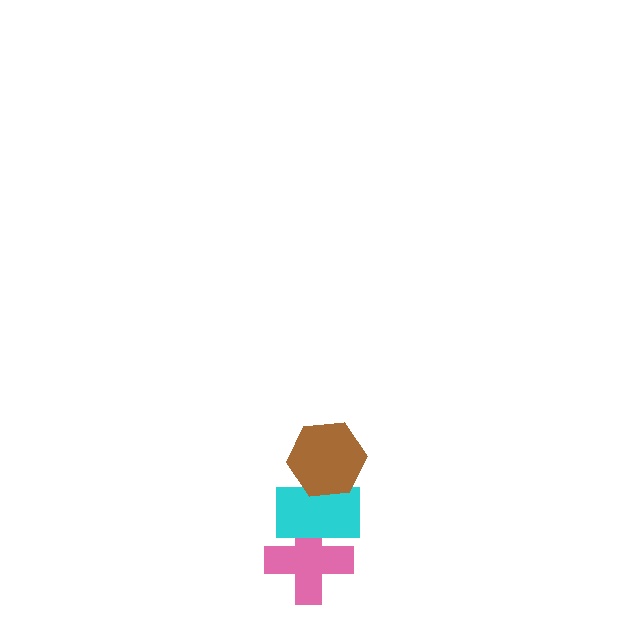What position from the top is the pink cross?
The pink cross is 3rd from the top.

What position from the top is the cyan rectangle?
The cyan rectangle is 2nd from the top.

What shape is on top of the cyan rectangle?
The brown hexagon is on top of the cyan rectangle.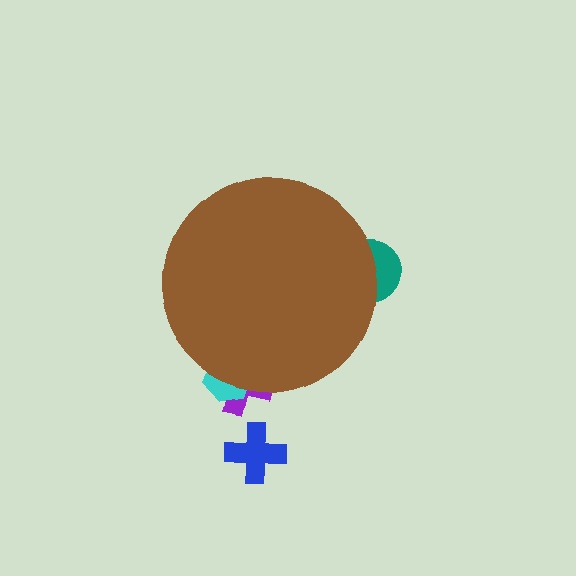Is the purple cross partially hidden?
Yes, the purple cross is partially hidden behind the brown circle.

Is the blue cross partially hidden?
No, the blue cross is fully visible.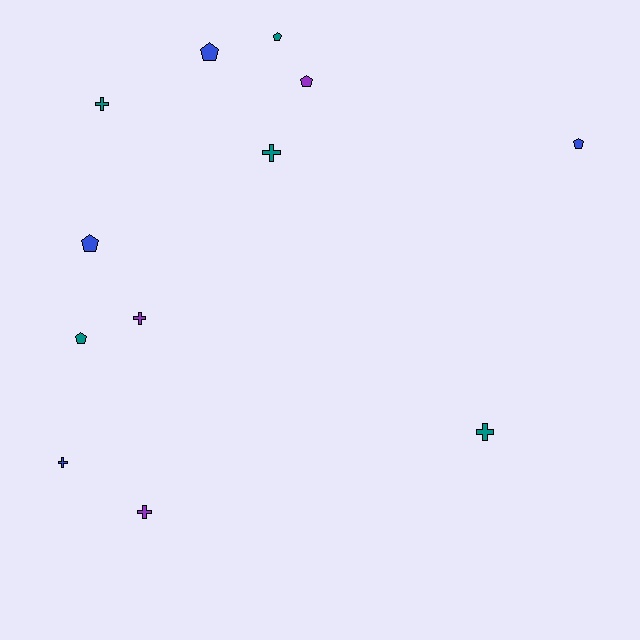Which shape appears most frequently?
Cross, with 6 objects.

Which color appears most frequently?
Teal, with 5 objects.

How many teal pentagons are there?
There are 2 teal pentagons.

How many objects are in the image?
There are 12 objects.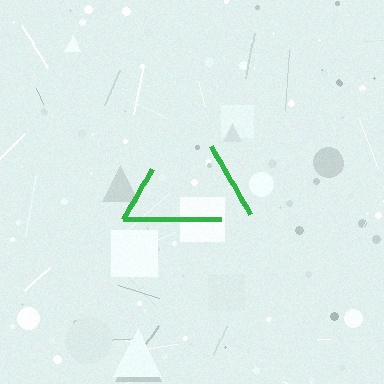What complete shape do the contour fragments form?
The contour fragments form a triangle.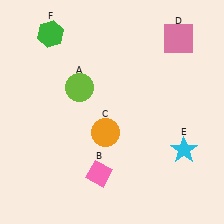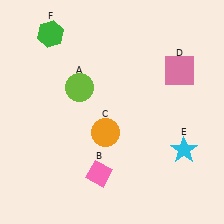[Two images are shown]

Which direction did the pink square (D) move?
The pink square (D) moved down.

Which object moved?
The pink square (D) moved down.